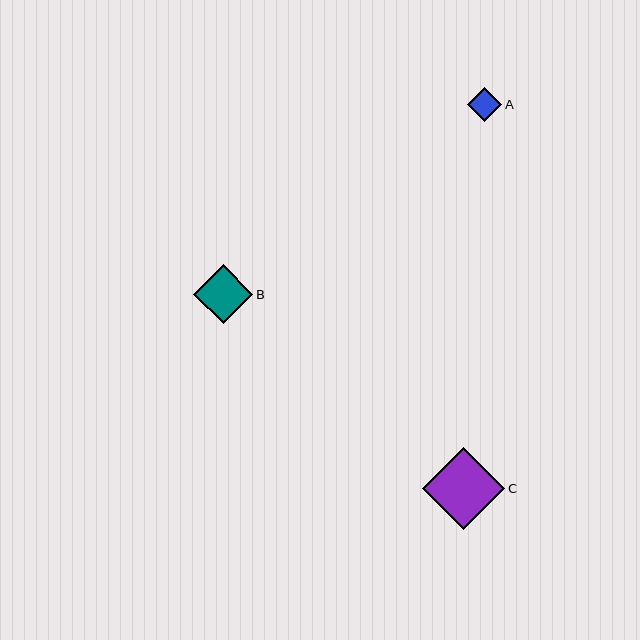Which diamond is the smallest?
Diamond A is the smallest with a size of approximately 34 pixels.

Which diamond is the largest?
Diamond C is the largest with a size of approximately 82 pixels.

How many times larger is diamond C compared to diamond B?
Diamond C is approximately 1.4 times the size of diamond B.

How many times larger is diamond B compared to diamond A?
Diamond B is approximately 1.7 times the size of diamond A.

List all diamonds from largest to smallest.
From largest to smallest: C, B, A.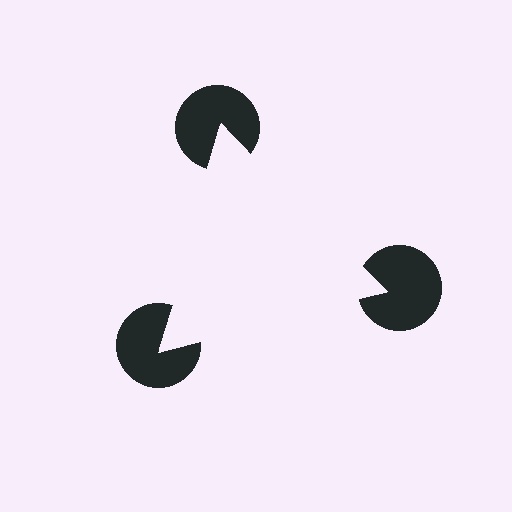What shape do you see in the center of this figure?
An illusory triangle — its edges are inferred from the aligned wedge cuts in the pac-man discs, not physically drawn.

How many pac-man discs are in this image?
There are 3 — one at each vertex of the illusory triangle.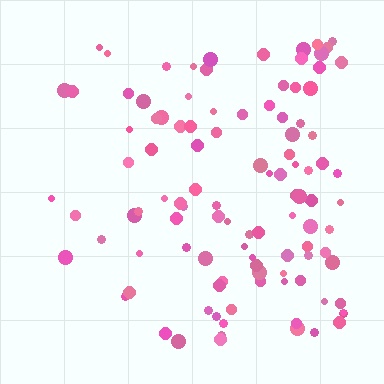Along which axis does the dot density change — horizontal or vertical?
Horizontal.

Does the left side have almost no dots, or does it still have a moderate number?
Still a moderate number, just noticeably fewer than the right.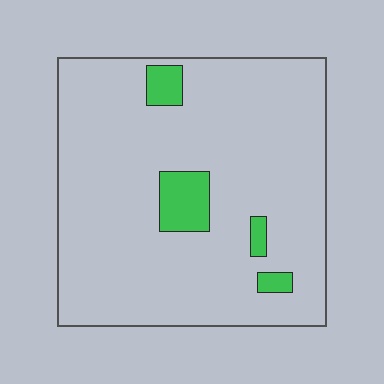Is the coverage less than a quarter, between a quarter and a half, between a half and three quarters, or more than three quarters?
Less than a quarter.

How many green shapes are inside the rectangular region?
4.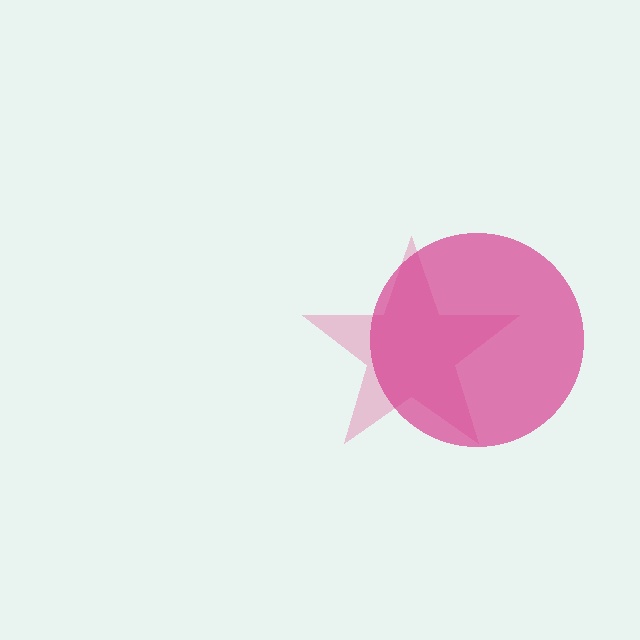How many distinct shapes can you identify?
There are 2 distinct shapes: a pink star, a magenta circle.